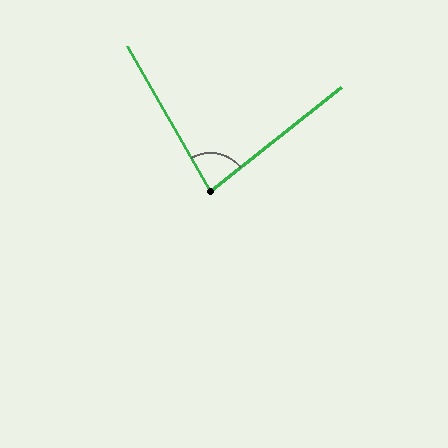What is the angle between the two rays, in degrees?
Approximately 81 degrees.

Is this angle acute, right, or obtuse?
It is acute.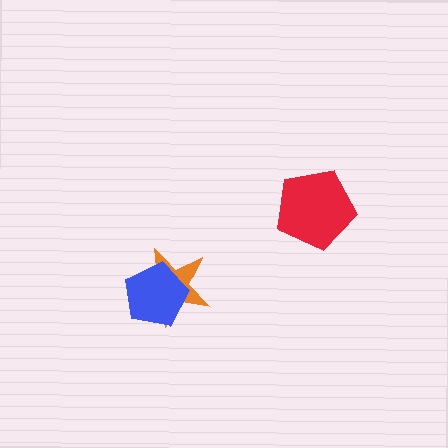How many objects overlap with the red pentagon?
0 objects overlap with the red pentagon.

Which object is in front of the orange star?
The blue pentagon is in front of the orange star.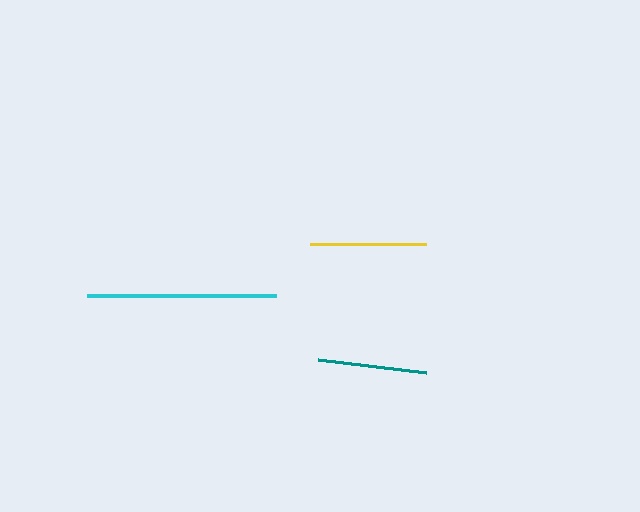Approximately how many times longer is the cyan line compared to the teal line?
The cyan line is approximately 1.7 times the length of the teal line.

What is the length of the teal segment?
The teal segment is approximately 109 pixels long.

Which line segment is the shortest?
The teal line is the shortest at approximately 109 pixels.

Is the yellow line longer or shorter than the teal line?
The yellow line is longer than the teal line.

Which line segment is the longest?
The cyan line is the longest at approximately 189 pixels.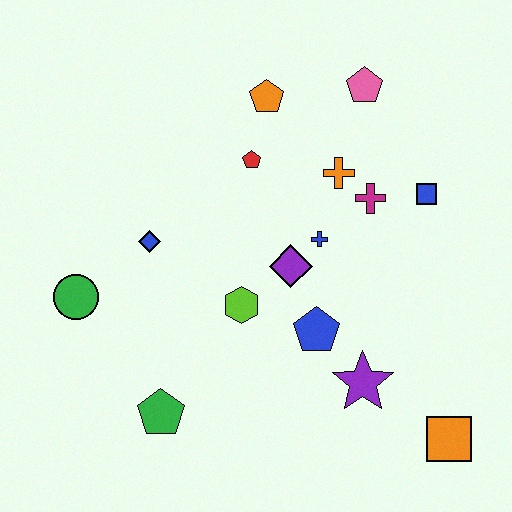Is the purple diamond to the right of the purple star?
No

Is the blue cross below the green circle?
No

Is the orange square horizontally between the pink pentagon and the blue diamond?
No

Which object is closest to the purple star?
The blue pentagon is closest to the purple star.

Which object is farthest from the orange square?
The green circle is farthest from the orange square.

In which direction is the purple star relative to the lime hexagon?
The purple star is to the right of the lime hexagon.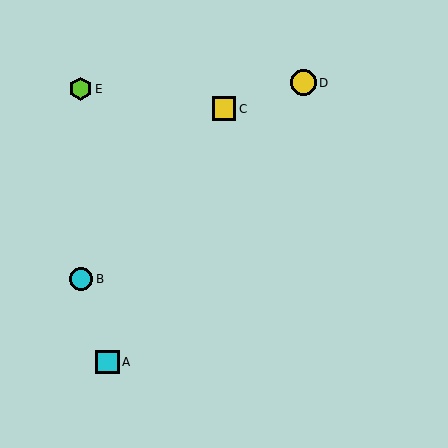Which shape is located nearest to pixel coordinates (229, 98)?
The yellow square (labeled C) at (224, 109) is nearest to that location.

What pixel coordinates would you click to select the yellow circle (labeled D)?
Click at (303, 83) to select the yellow circle D.